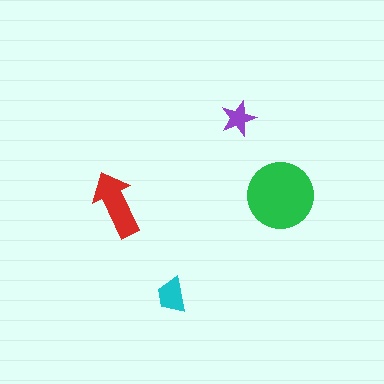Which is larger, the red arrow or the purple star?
The red arrow.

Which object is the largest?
The green circle.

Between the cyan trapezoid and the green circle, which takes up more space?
The green circle.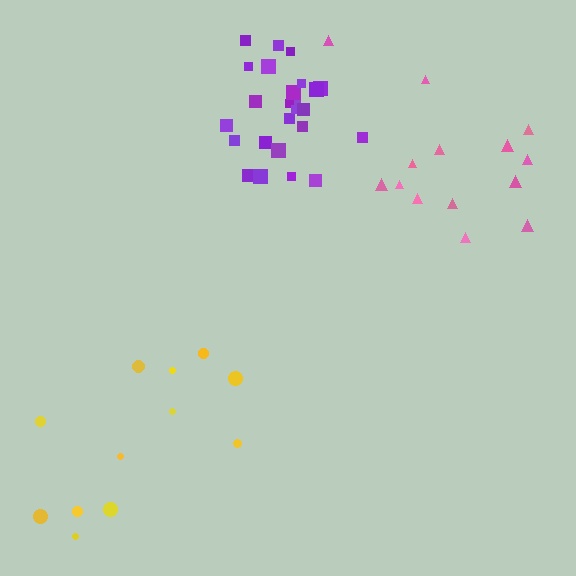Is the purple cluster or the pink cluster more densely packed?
Purple.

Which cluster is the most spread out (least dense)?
Yellow.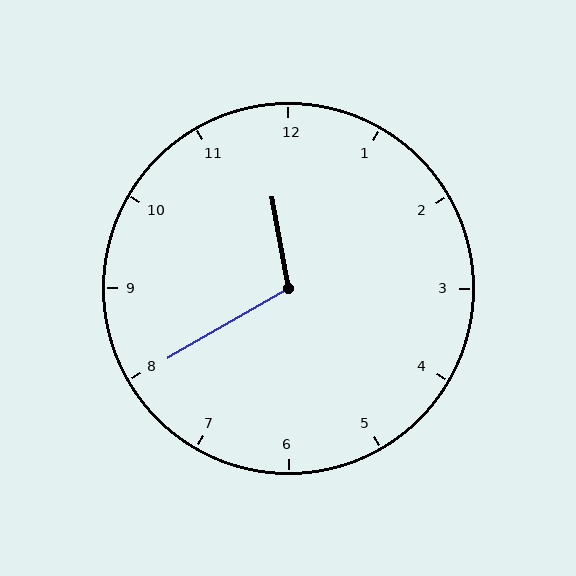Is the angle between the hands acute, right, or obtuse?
It is obtuse.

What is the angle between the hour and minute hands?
Approximately 110 degrees.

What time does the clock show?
11:40.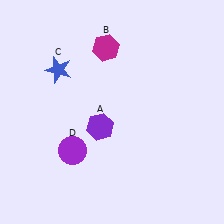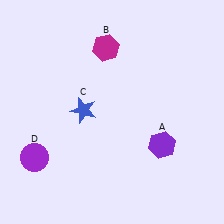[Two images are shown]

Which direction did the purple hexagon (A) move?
The purple hexagon (A) moved right.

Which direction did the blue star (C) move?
The blue star (C) moved down.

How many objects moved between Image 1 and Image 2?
3 objects moved between the two images.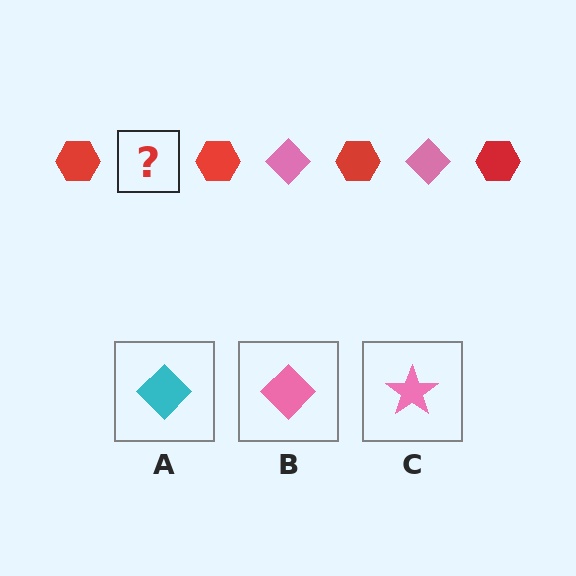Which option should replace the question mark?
Option B.